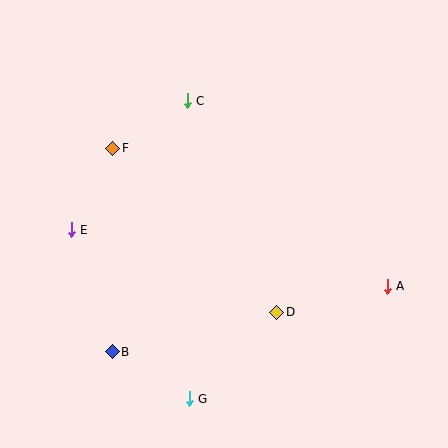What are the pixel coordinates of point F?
Point F is at (113, 148).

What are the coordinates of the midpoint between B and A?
The midpoint between B and A is at (250, 319).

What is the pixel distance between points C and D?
The distance between C and D is 230 pixels.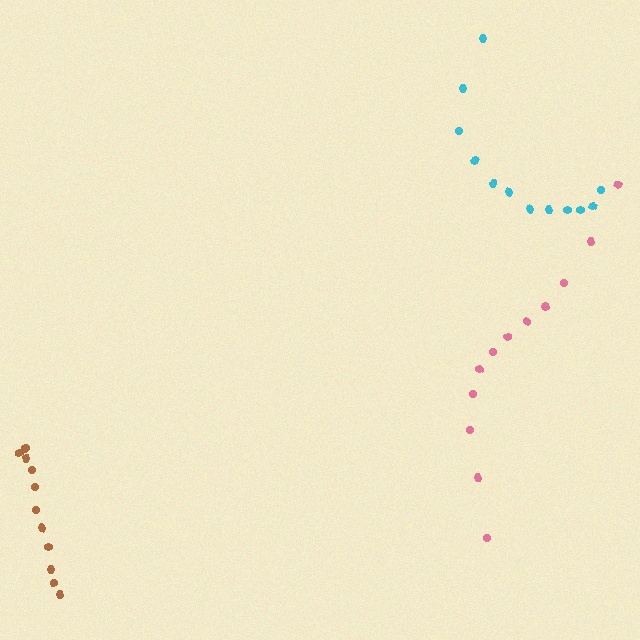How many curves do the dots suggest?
There are 3 distinct paths.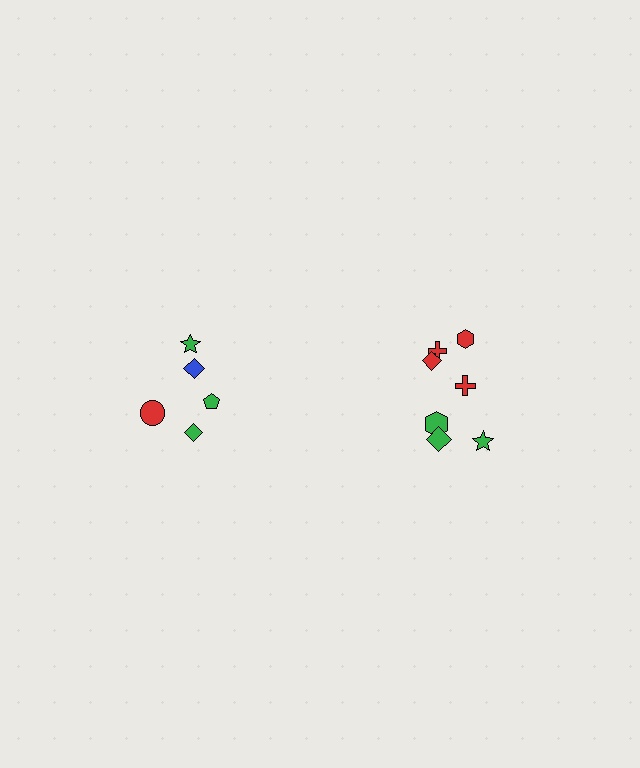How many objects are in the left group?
There are 5 objects.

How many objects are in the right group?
There are 7 objects.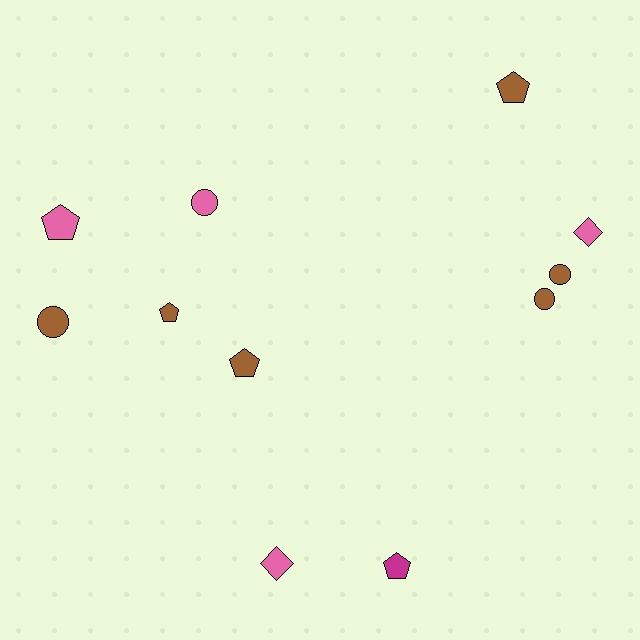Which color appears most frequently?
Brown, with 6 objects.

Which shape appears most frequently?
Pentagon, with 5 objects.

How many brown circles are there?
There are 3 brown circles.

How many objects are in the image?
There are 11 objects.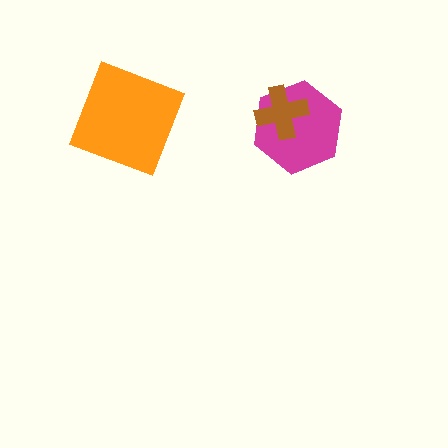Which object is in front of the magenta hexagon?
The brown cross is in front of the magenta hexagon.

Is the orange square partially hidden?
No, no other shape covers it.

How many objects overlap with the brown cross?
1 object overlaps with the brown cross.